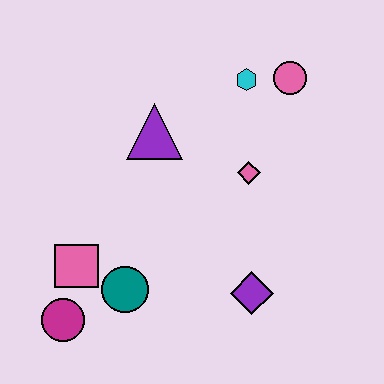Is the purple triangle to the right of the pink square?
Yes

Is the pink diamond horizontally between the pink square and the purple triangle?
No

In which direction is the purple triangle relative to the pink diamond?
The purple triangle is to the left of the pink diamond.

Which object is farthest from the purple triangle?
The magenta circle is farthest from the purple triangle.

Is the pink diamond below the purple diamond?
No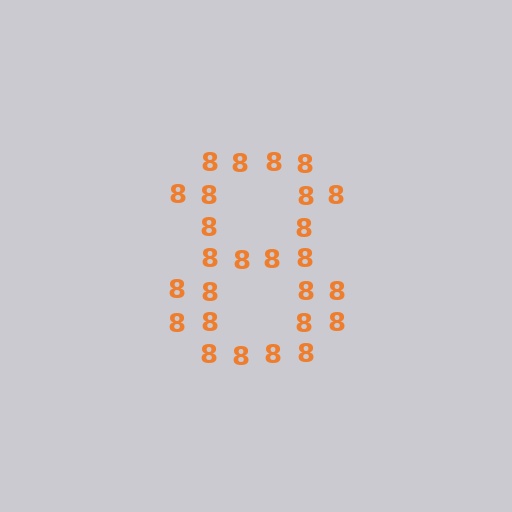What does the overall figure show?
The overall figure shows the digit 8.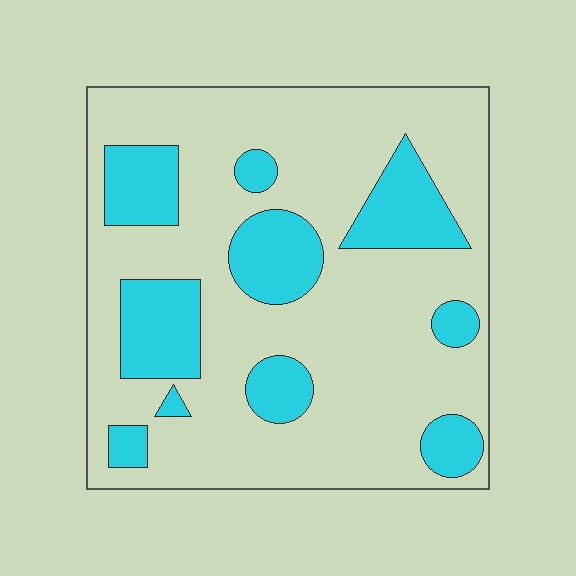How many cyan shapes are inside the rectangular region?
10.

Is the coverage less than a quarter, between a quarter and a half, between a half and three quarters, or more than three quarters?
Between a quarter and a half.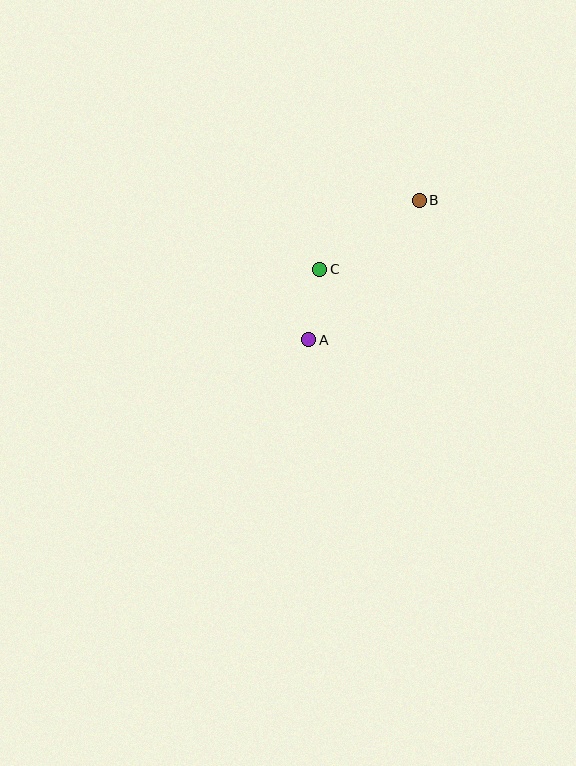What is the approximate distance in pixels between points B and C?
The distance between B and C is approximately 121 pixels.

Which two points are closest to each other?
Points A and C are closest to each other.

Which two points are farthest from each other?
Points A and B are farthest from each other.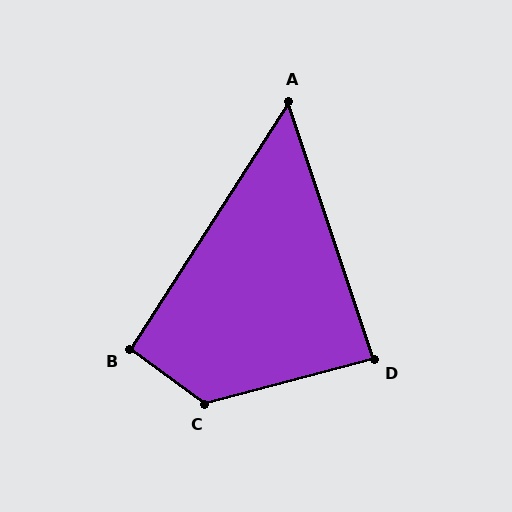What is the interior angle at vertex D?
Approximately 86 degrees (approximately right).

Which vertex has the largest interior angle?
C, at approximately 129 degrees.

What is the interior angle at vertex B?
Approximately 94 degrees (approximately right).